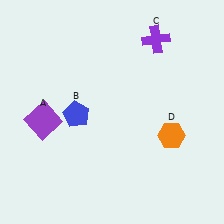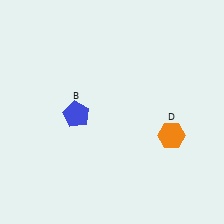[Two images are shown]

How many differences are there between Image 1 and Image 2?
There are 2 differences between the two images.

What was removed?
The purple square (A), the purple cross (C) were removed in Image 2.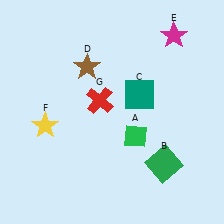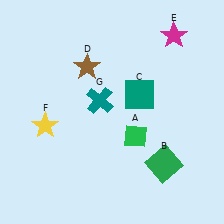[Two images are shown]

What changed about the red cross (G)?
In Image 1, G is red. In Image 2, it changed to teal.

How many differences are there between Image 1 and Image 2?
There is 1 difference between the two images.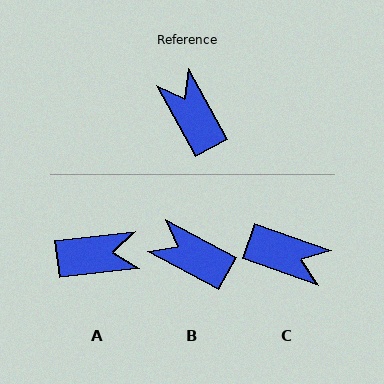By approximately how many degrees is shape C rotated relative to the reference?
Approximately 138 degrees clockwise.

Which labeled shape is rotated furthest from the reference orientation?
C, about 138 degrees away.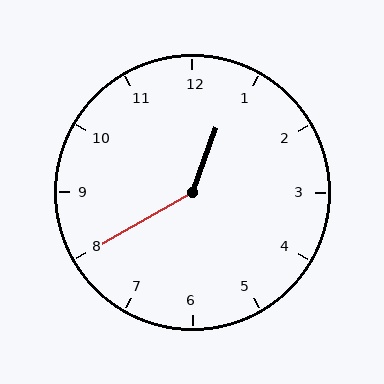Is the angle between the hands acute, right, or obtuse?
It is obtuse.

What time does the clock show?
12:40.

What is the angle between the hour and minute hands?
Approximately 140 degrees.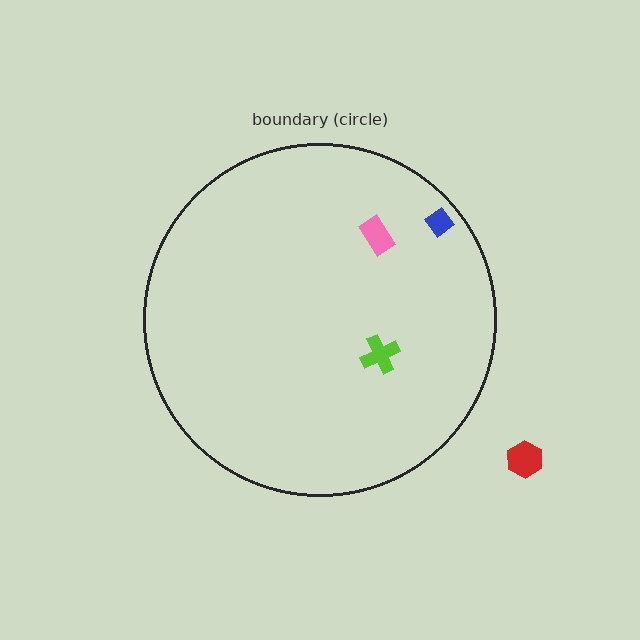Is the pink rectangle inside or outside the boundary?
Inside.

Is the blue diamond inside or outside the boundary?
Inside.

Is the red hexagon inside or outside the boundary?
Outside.